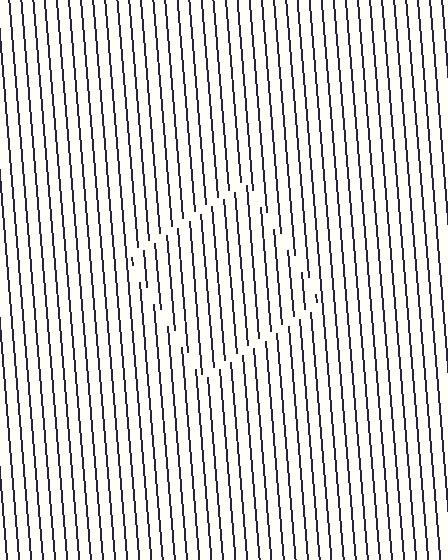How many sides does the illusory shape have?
4 sides — the line-ends trace a square.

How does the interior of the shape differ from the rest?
The interior of the shape contains the same grating, shifted by half a period — the contour is defined by the phase discontinuity where line-ends from the inner and outer gratings abut.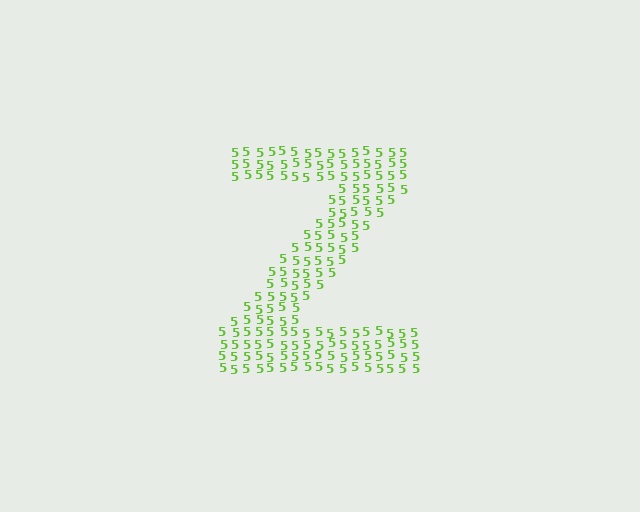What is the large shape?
The large shape is the letter Z.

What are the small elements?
The small elements are digit 5's.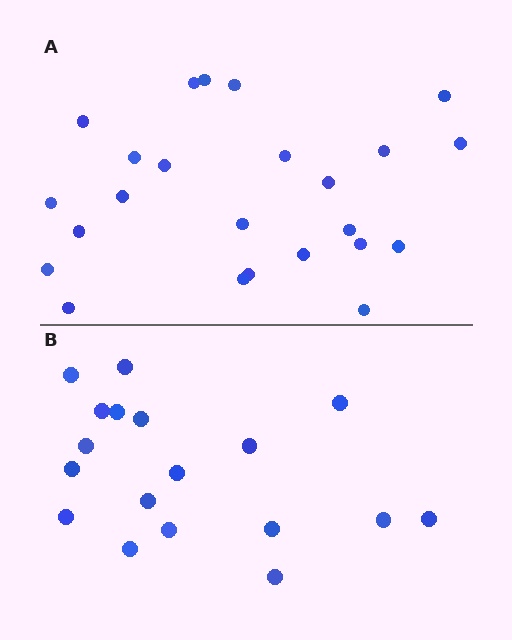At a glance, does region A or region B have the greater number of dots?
Region A (the top region) has more dots.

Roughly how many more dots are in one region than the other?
Region A has about 6 more dots than region B.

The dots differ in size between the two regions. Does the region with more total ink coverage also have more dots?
No. Region B has more total ink coverage because its dots are larger, but region A actually contains more individual dots. Total area can be misleading — the number of items is what matters here.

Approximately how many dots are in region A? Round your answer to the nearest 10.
About 20 dots. (The exact count is 24, which rounds to 20.)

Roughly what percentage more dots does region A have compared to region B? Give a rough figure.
About 35% more.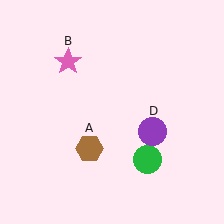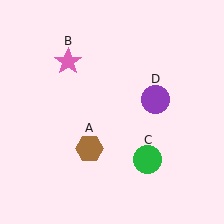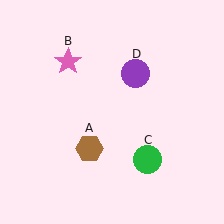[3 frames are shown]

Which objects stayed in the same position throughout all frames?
Brown hexagon (object A) and pink star (object B) and green circle (object C) remained stationary.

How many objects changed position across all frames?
1 object changed position: purple circle (object D).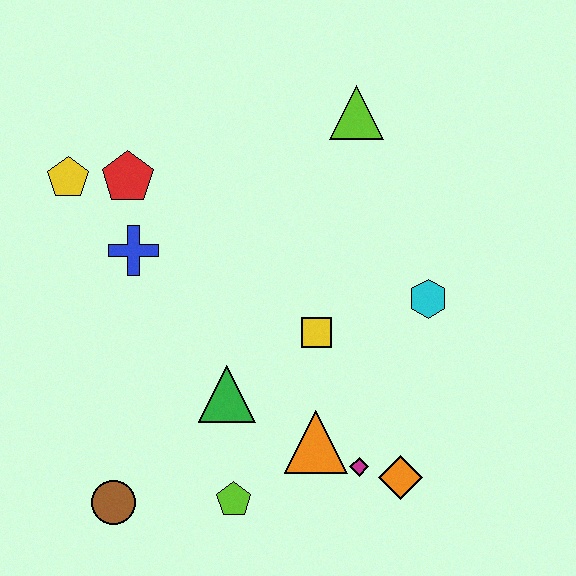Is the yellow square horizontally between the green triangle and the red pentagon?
No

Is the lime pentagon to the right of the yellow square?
No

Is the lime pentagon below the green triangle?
Yes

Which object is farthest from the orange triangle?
The yellow pentagon is farthest from the orange triangle.